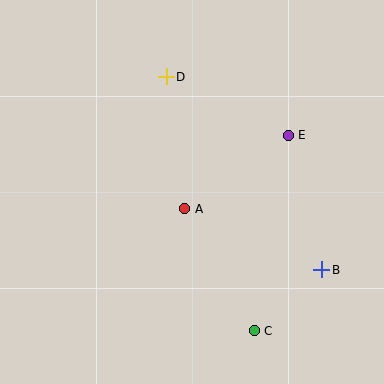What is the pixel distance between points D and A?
The distance between D and A is 133 pixels.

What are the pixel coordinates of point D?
Point D is at (166, 77).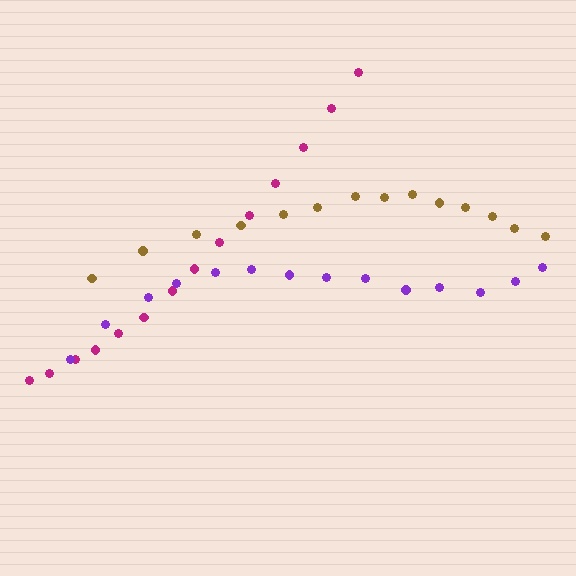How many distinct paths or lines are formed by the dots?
There are 3 distinct paths.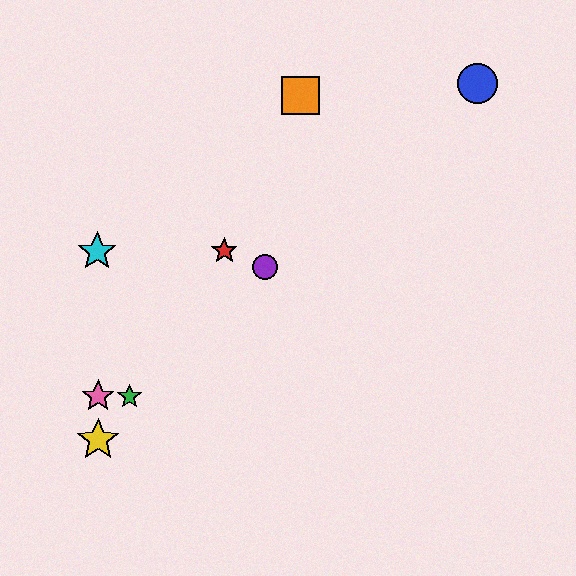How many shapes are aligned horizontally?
2 shapes (the green star, the pink star) are aligned horizontally.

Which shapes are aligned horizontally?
The green star, the pink star are aligned horizontally.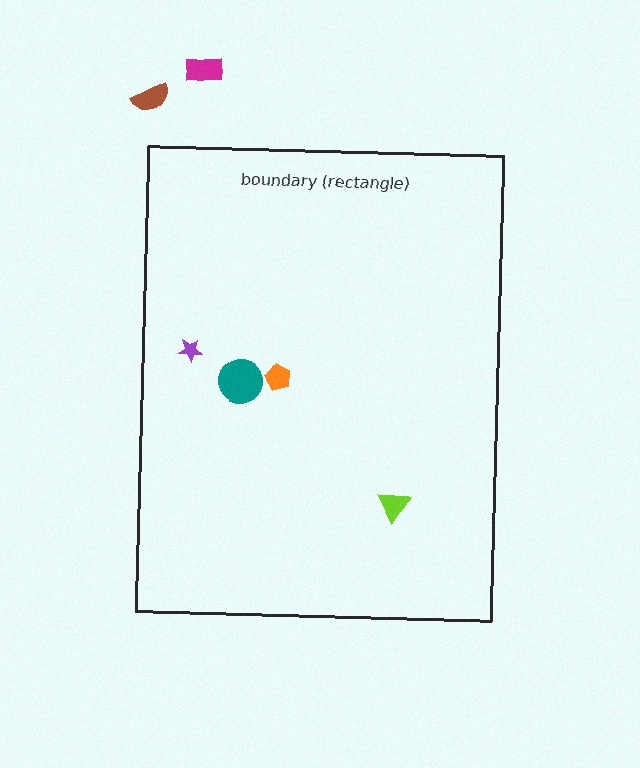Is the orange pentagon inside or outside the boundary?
Inside.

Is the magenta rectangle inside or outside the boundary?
Outside.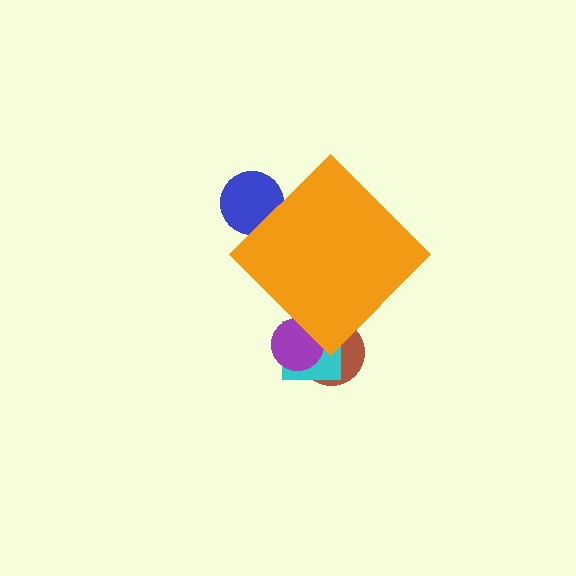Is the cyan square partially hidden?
Yes, the cyan square is partially hidden behind the orange diamond.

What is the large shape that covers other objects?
An orange diamond.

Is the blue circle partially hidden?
Yes, the blue circle is partially hidden behind the orange diamond.